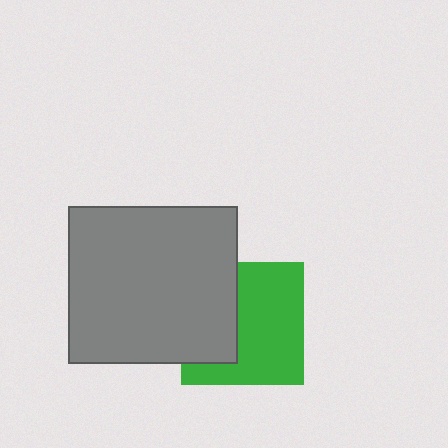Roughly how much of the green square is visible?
About half of it is visible (roughly 62%).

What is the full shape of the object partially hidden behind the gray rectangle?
The partially hidden object is a green square.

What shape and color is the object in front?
The object in front is a gray rectangle.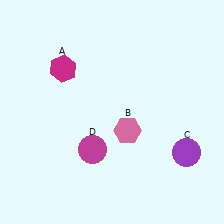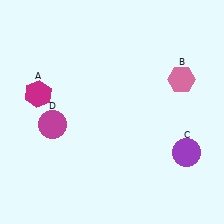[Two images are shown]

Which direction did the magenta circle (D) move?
The magenta circle (D) moved left.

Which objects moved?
The objects that moved are: the magenta hexagon (A), the pink hexagon (B), the magenta circle (D).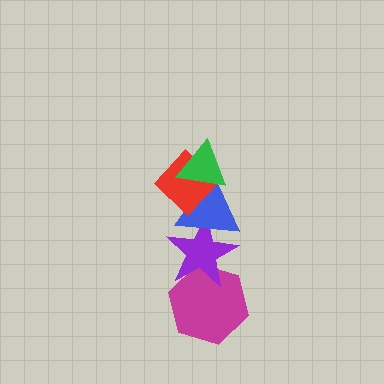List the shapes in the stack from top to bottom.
From top to bottom: the green triangle, the red diamond, the blue triangle, the purple star, the magenta hexagon.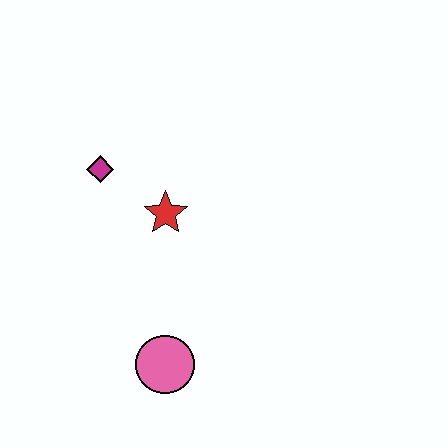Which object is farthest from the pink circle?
The magenta diamond is farthest from the pink circle.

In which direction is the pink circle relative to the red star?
The pink circle is below the red star.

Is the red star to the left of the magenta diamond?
No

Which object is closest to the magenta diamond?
The red star is closest to the magenta diamond.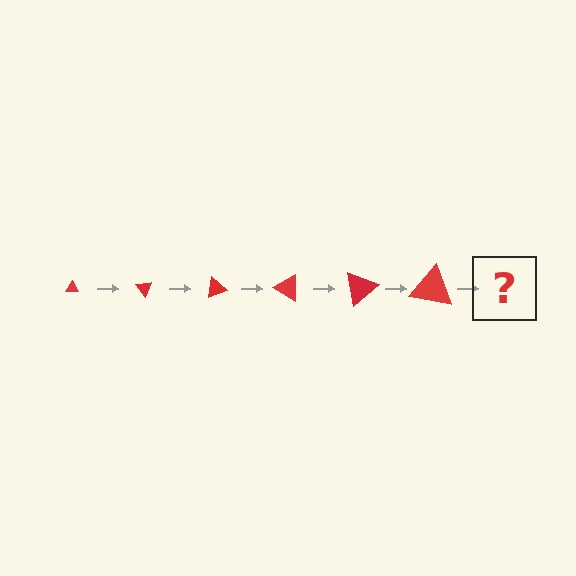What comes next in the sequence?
The next element should be a triangle, larger than the previous one and rotated 300 degrees from the start.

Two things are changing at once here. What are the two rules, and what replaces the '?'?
The two rules are that the triangle grows larger each step and it rotates 50 degrees each step. The '?' should be a triangle, larger than the previous one and rotated 300 degrees from the start.